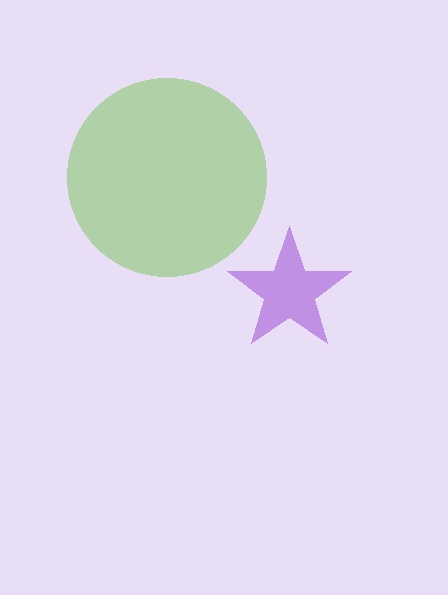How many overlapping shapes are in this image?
There are 2 overlapping shapes in the image.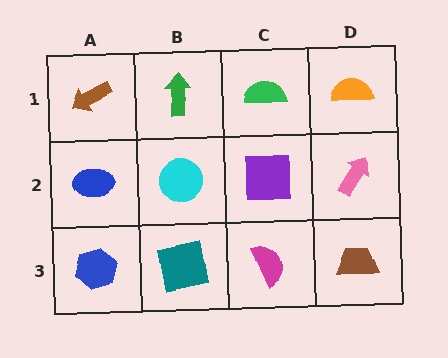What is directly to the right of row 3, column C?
A brown trapezoid.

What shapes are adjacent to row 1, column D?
A pink arrow (row 2, column D), a green semicircle (row 1, column C).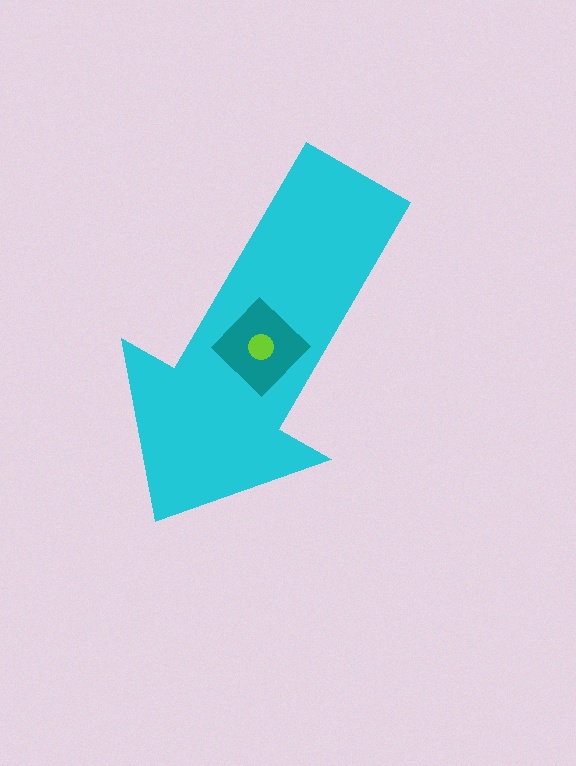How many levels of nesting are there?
3.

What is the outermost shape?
The cyan arrow.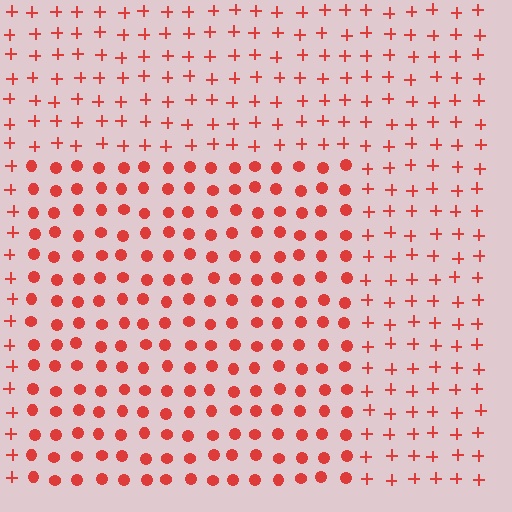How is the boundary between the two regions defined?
The boundary is defined by a change in element shape: circles inside vs. plus signs outside. All elements share the same color and spacing.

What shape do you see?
I see a rectangle.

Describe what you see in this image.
The image is filled with small red elements arranged in a uniform grid. A rectangle-shaped region contains circles, while the surrounding area contains plus signs. The boundary is defined purely by the change in element shape.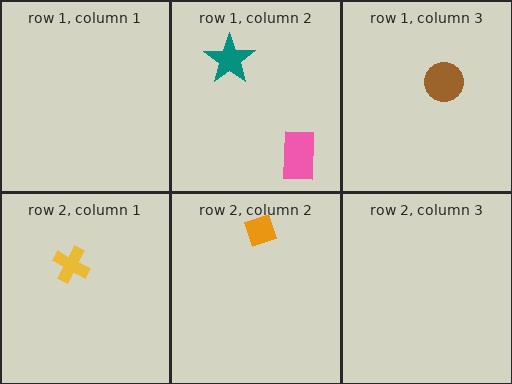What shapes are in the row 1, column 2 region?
The teal star, the pink rectangle.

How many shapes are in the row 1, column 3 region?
1.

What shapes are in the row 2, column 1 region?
The yellow cross.